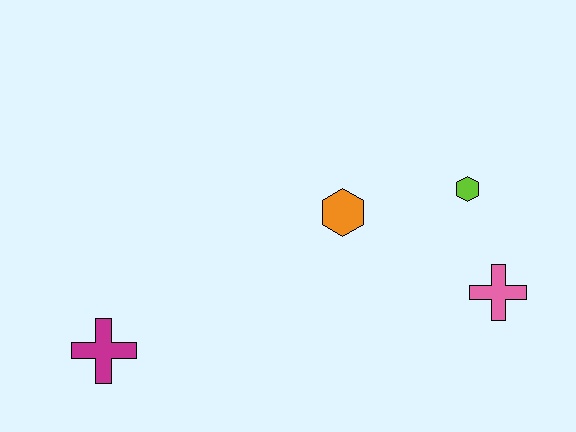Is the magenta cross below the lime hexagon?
Yes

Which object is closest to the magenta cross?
The orange hexagon is closest to the magenta cross.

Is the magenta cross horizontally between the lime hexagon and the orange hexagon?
No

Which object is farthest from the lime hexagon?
The magenta cross is farthest from the lime hexagon.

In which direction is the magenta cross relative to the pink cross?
The magenta cross is to the left of the pink cross.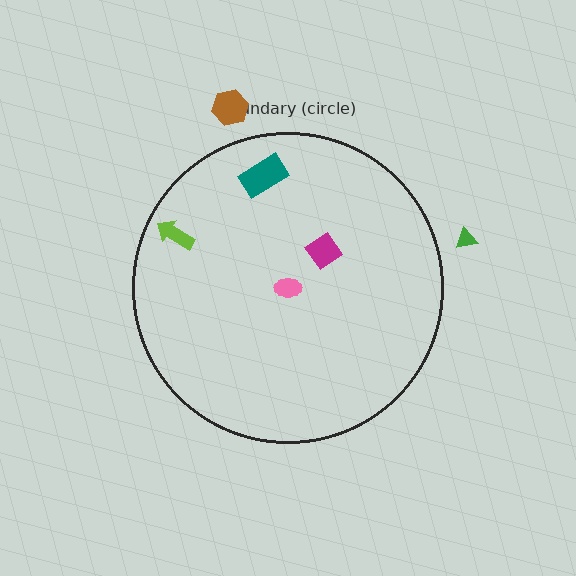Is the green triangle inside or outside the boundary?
Outside.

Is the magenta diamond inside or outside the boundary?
Inside.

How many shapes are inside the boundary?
4 inside, 2 outside.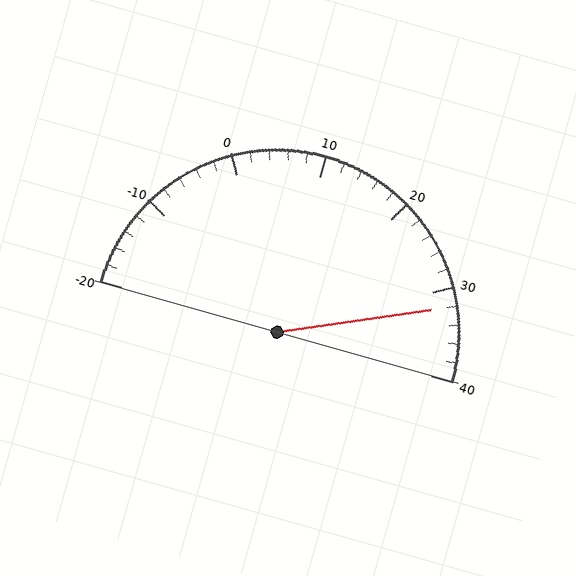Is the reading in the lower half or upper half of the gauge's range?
The reading is in the upper half of the range (-20 to 40).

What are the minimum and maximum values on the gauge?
The gauge ranges from -20 to 40.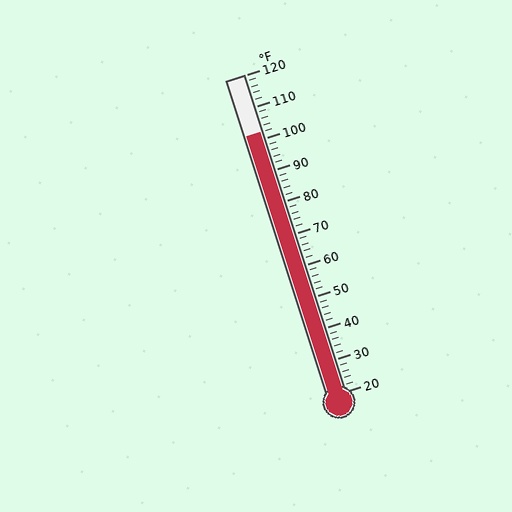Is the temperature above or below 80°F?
The temperature is above 80°F.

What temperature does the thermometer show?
The thermometer shows approximately 102°F.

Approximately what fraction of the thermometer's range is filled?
The thermometer is filled to approximately 80% of its range.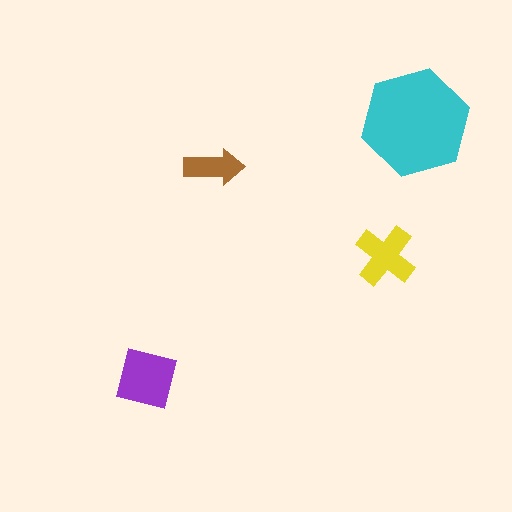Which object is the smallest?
The brown arrow.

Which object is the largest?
The cyan hexagon.